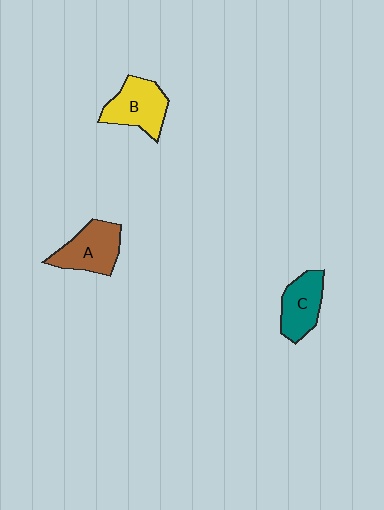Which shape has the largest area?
Shape B (yellow).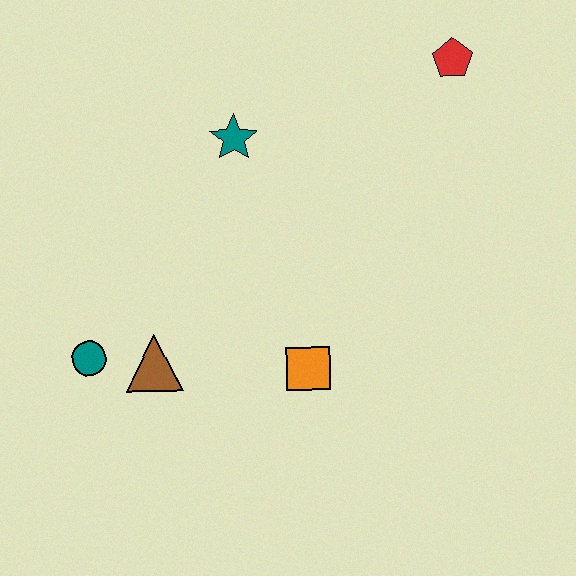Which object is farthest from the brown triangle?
The red pentagon is farthest from the brown triangle.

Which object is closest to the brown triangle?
The teal circle is closest to the brown triangle.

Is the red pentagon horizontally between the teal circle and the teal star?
No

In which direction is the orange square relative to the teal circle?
The orange square is to the right of the teal circle.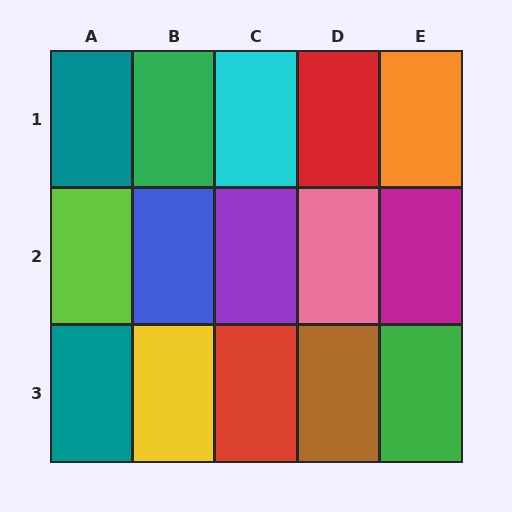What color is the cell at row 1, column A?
Teal.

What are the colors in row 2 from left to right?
Lime, blue, purple, pink, magenta.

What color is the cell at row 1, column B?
Green.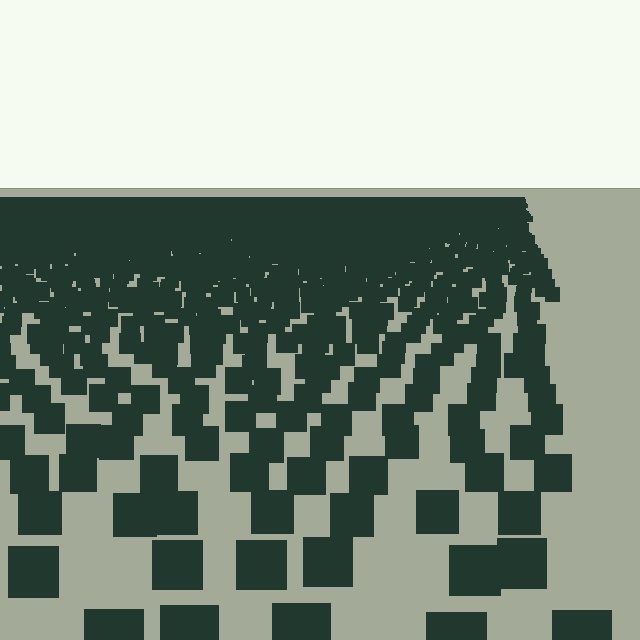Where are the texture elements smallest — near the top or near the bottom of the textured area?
Near the top.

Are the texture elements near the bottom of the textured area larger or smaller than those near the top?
Larger. Near the bottom, elements are closer to the viewer and appear at a bigger on-screen size.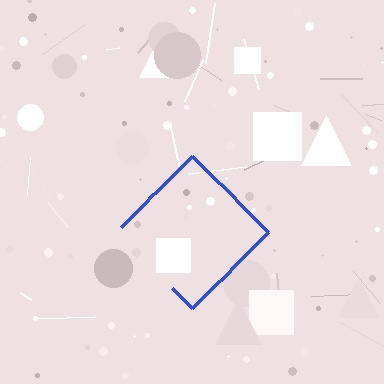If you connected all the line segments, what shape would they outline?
They would outline a diamond.